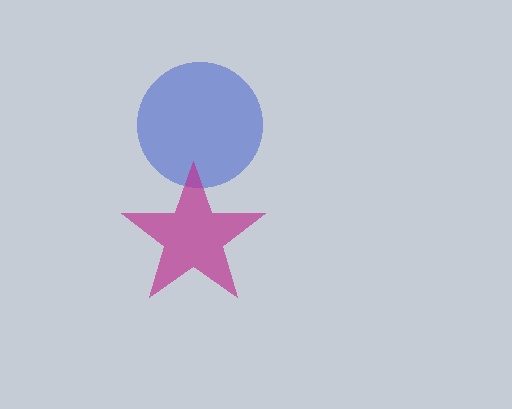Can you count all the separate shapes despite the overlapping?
Yes, there are 2 separate shapes.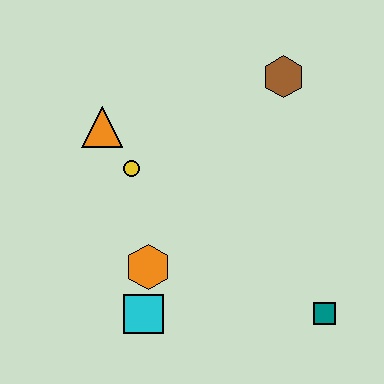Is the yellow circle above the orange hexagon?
Yes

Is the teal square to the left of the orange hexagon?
No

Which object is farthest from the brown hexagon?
The cyan square is farthest from the brown hexagon.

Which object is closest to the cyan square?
The orange hexagon is closest to the cyan square.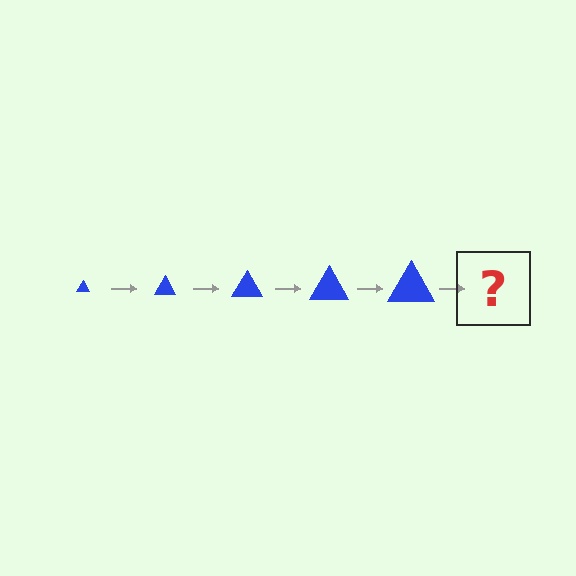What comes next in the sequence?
The next element should be a blue triangle, larger than the previous one.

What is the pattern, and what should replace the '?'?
The pattern is that the triangle gets progressively larger each step. The '?' should be a blue triangle, larger than the previous one.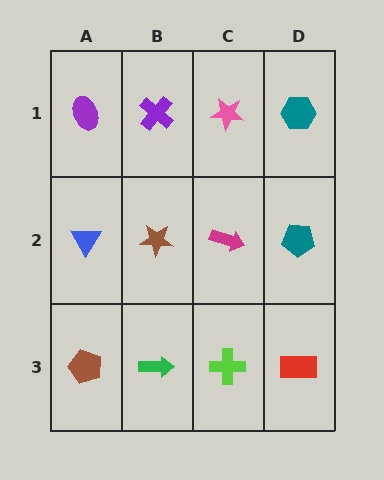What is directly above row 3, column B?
A brown star.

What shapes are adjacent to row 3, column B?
A brown star (row 2, column B), a brown pentagon (row 3, column A), a lime cross (row 3, column C).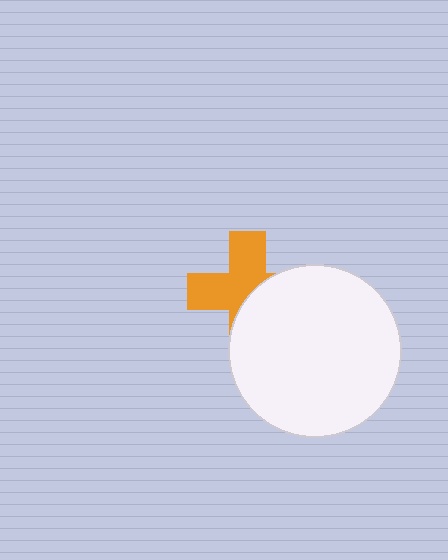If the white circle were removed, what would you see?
You would see the complete orange cross.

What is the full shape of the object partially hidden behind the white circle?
The partially hidden object is an orange cross.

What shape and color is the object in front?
The object in front is a white circle.